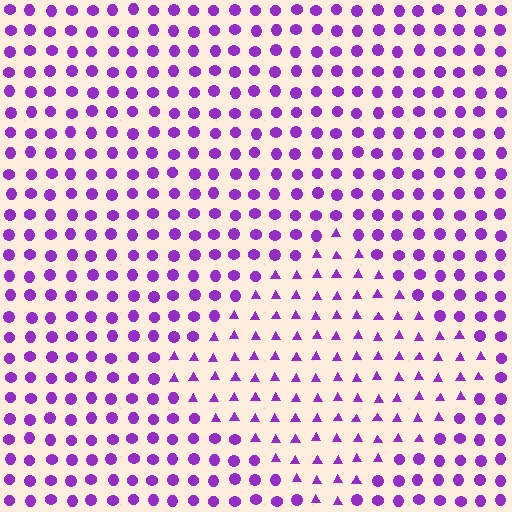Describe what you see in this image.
The image is filled with small purple elements arranged in a uniform grid. A diamond-shaped region contains triangles, while the surrounding area contains circles. The boundary is defined purely by the change in element shape.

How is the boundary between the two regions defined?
The boundary is defined by a change in element shape: triangles inside vs. circles outside. All elements share the same color and spacing.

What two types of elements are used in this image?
The image uses triangles inside the diamond region and circles outside it.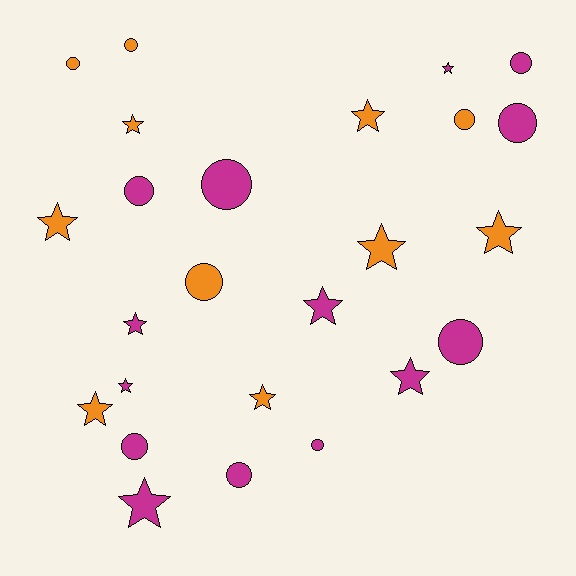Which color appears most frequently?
Magenta, with 14 objects.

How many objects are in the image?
There are 25 objects.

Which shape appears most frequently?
Star, with 13 objects.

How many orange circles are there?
There are 4 orange circles.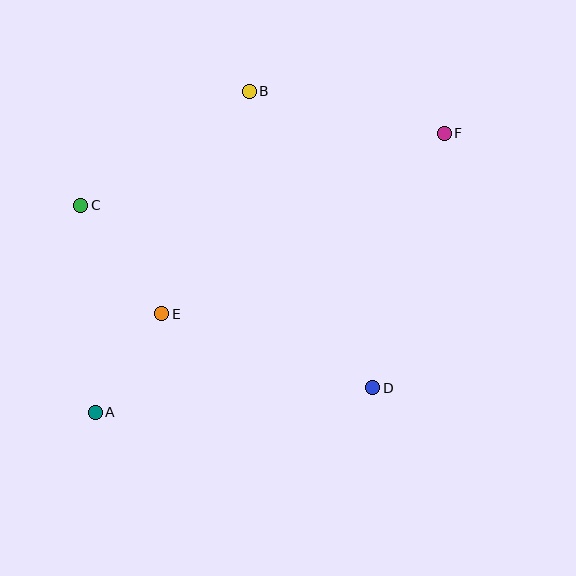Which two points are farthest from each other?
Points A and F are farthest from each other.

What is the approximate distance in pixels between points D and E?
The distance between D and E is approximately 224 pixels.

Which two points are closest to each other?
Points A and E are closest to each other.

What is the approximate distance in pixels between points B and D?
The distance between B and D is approximately 321 pixels.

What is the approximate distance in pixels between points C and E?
The distance between C and E is approximately 135 pixels.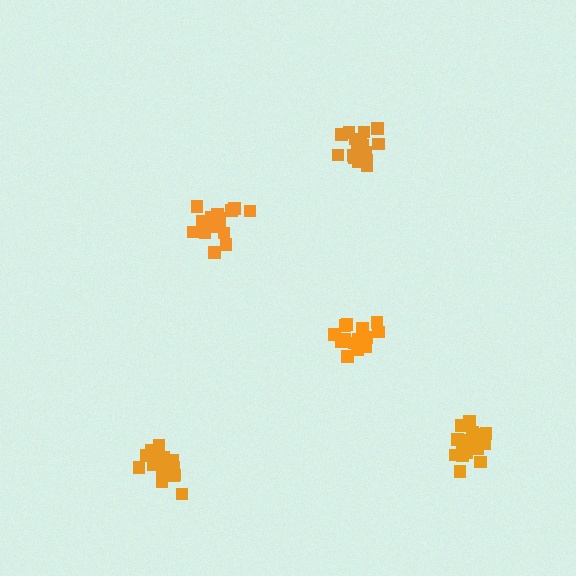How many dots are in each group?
Group 1: 18 dots, Group 2: 21 dots, Group 3: 16 dots, Group 4: 20 dots, Group 5: 15 dots (90 total).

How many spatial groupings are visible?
There are 5 spatial groupings.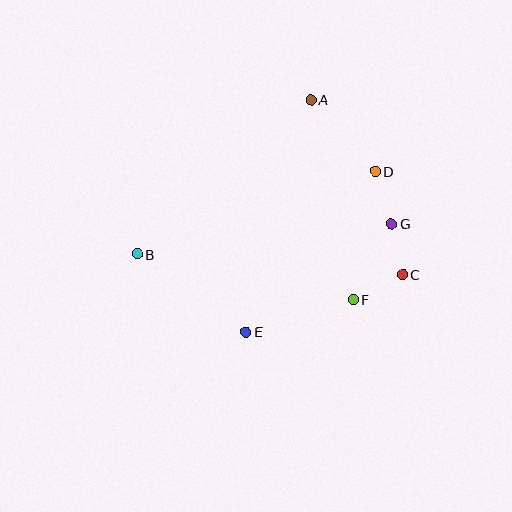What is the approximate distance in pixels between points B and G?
The distance between B and G is approximately 256 pixels.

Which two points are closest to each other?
Points C and G are closest to each other.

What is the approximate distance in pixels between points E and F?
The distance between E and F is approximately 112 pixels.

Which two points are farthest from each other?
Points B and C are farthest from each other.